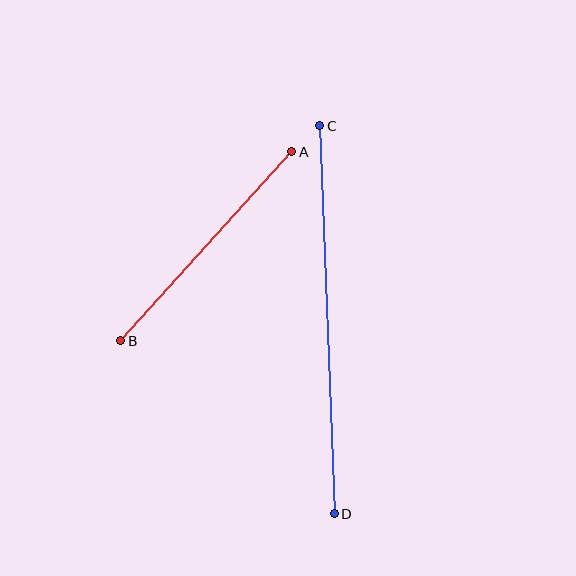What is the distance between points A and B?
The distance is approximately 255 pixels.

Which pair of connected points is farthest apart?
Points C and D are farthest apart.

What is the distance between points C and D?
The distance is approximately 389 pixels.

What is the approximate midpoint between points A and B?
The midpoint is at approximately (206, 246) pixels.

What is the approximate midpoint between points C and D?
The midpoint is at approximately (327, 320) pixels.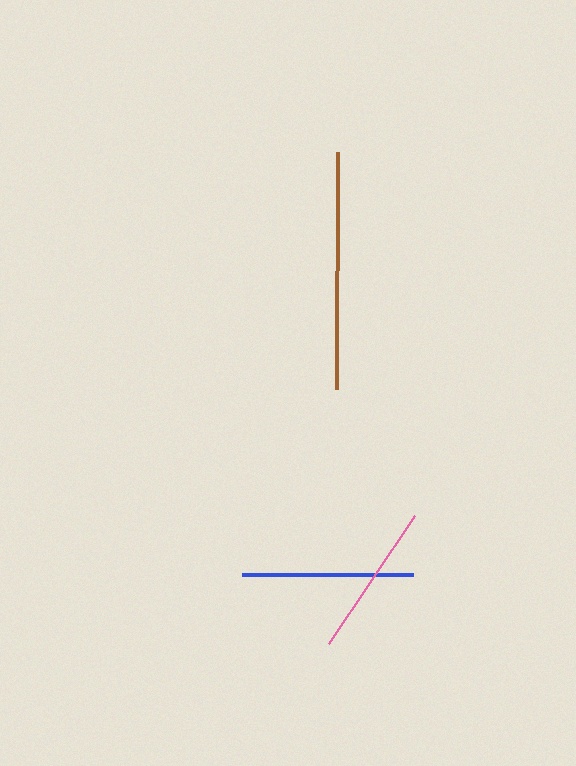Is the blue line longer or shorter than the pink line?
The blue line is longer than the pink line.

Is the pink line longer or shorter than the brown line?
The brown line is longer than the pink line.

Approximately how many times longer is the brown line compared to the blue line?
The brown line is approximately 1.4 times the length of the blue line.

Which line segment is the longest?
The brown line is the longest at approximately 237 pixels.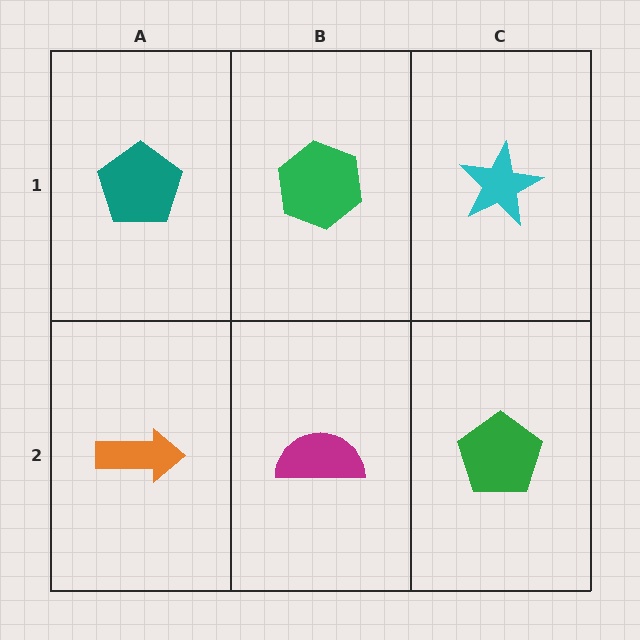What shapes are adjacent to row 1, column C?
A green pentagon (row 2, column C), a green hexagon (row 1, column B).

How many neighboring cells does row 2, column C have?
2.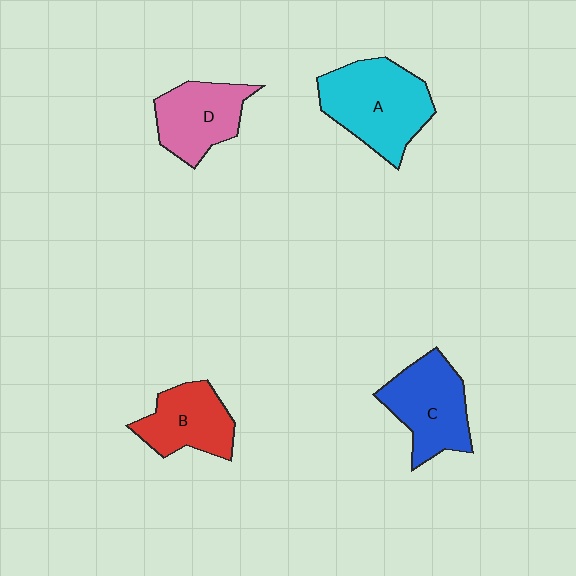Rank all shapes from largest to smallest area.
From largest to smallest: A (cyan), C (blue), D (pink), B (red).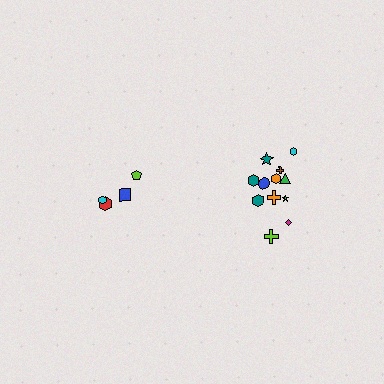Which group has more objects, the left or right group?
The right group.